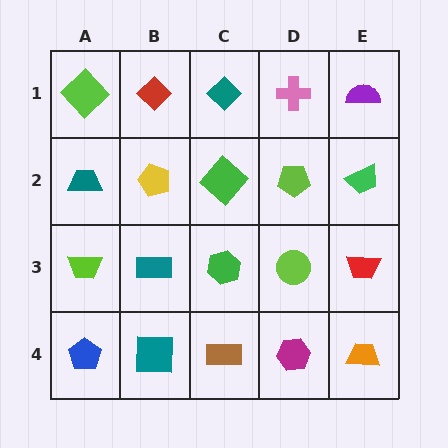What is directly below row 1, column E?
A green trapezoid.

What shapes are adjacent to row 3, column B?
A yellow pentagon (row 2, column B), a teal square (row 4, column B), a lime trapezoid (row 3, column A), a green hexagon (row 3, column C).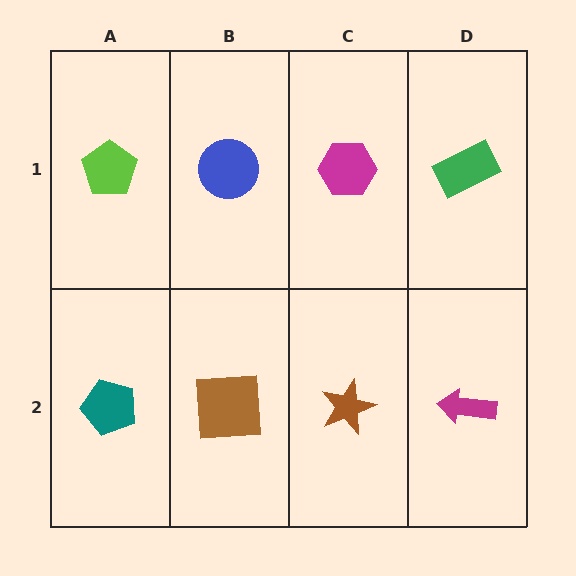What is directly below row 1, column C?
A brown star.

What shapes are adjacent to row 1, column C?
A brown star (row 2, column C), a blue circle (row 1, column B), a green rectangle (row 1, column D).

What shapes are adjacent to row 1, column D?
A magenta arrow (row 2, column D), a magenta hexagon (row 1, column C).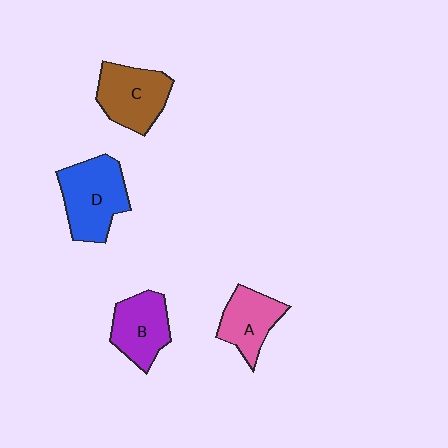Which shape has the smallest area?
Shape A (pink).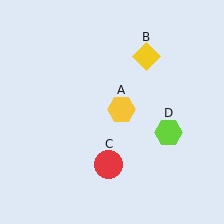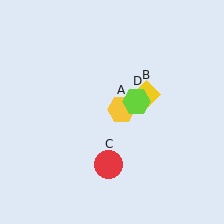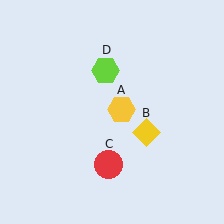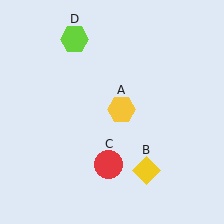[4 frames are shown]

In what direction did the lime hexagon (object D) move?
The lime hexagon (object D) moved up and to the left.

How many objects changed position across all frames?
2 objects changed position: yellow diamond (object B), lime hexagon (object D).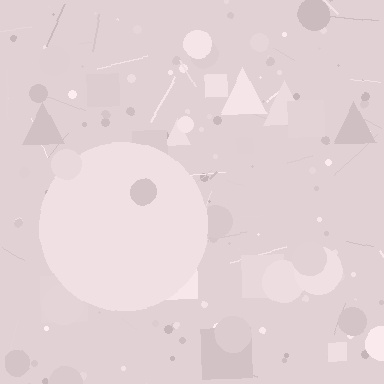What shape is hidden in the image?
A circle is hidden in the image.